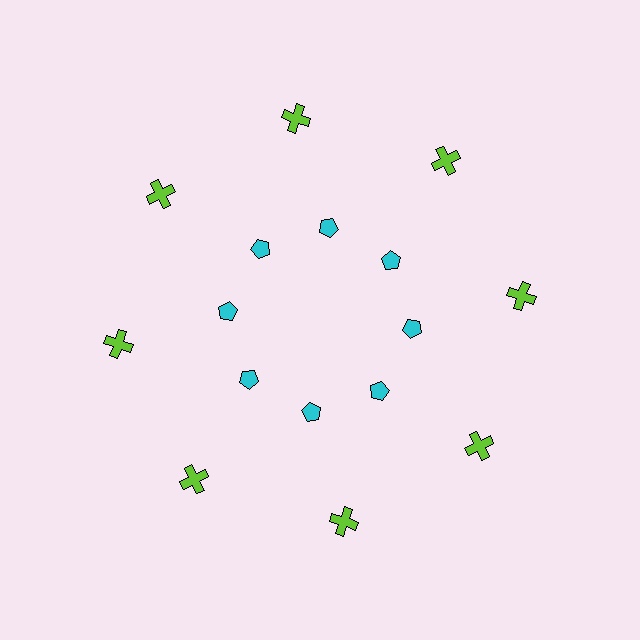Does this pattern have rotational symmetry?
Yes, this pattern has 8-fold rotational symmetry. It looks the same after rotating 45 degrees around the center.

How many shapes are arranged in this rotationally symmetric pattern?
There are 16 shapes, arranged in 8 groups of 2.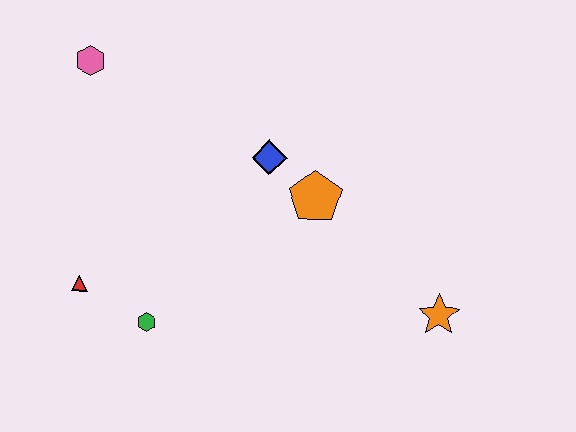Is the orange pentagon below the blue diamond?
Yes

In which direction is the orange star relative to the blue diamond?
The orange star is to the right of the blue diamond.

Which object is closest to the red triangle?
The green hexagon is closest to the red triangle.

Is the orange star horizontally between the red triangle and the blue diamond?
No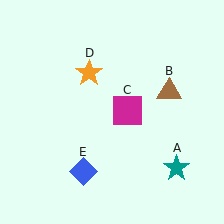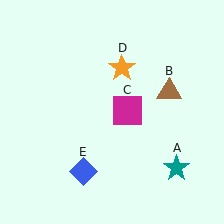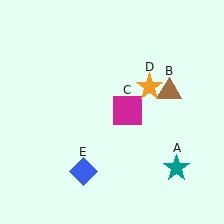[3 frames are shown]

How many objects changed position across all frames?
1 object changed position: orange star (object D).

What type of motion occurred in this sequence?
The orange star (object D) rotated clockwise around the center of the scene.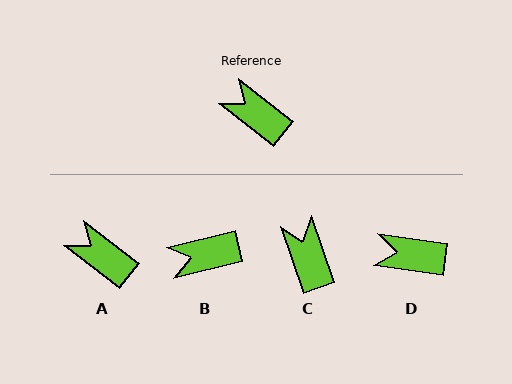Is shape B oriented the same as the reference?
No, it is off by about 52 degrees.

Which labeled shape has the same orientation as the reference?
A.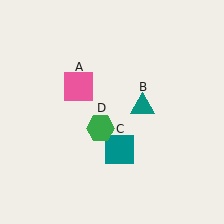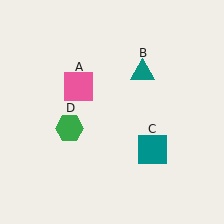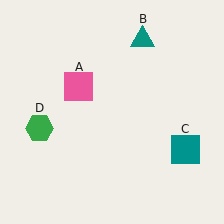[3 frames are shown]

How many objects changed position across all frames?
3 objects changed position: teal triangle (object B), teal square (object C), green hexagon (object D).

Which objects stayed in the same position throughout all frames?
Pink square (object A) remained stationary.